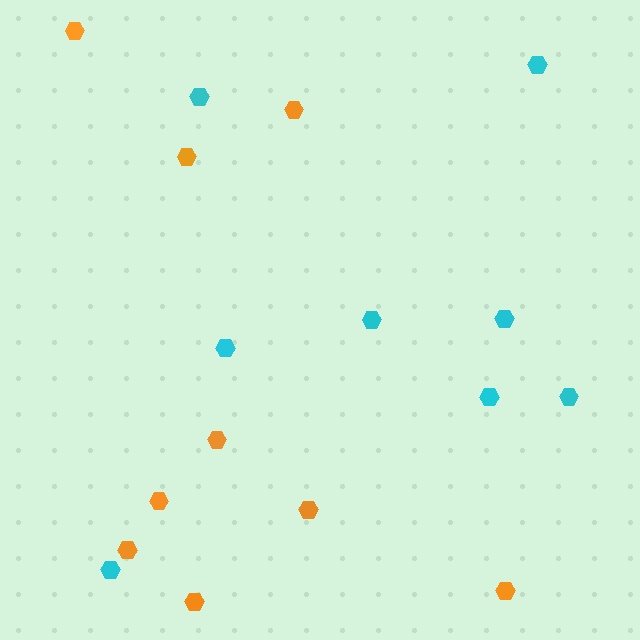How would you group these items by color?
There are 2 groups: one group of cyan hexagons (8) and one group of orange hexagons (9).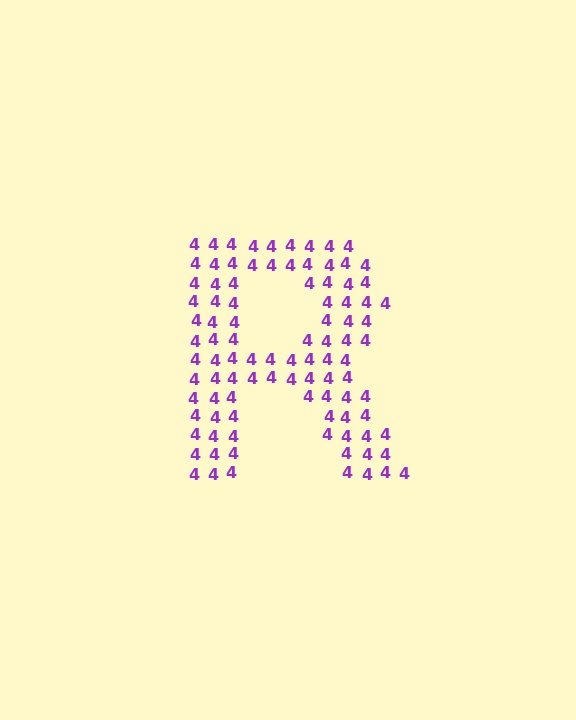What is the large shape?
The large shape is the letter R.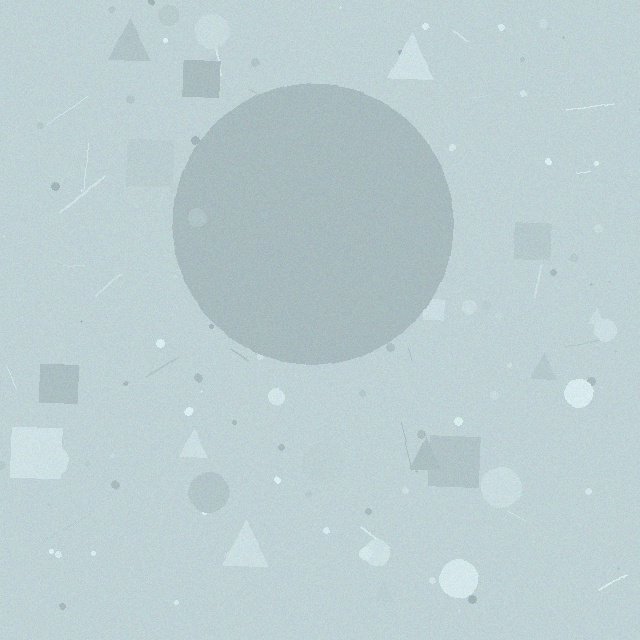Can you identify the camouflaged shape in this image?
The camouflaged shape is a circle.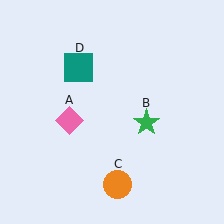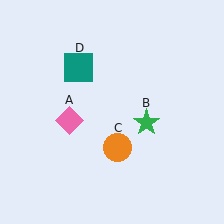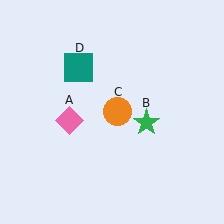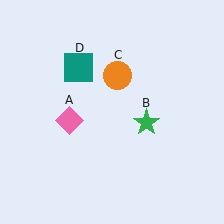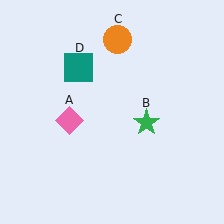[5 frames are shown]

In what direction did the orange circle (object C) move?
The orange circle (object C) moved up.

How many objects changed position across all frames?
1 object changed position: orange circle (object C).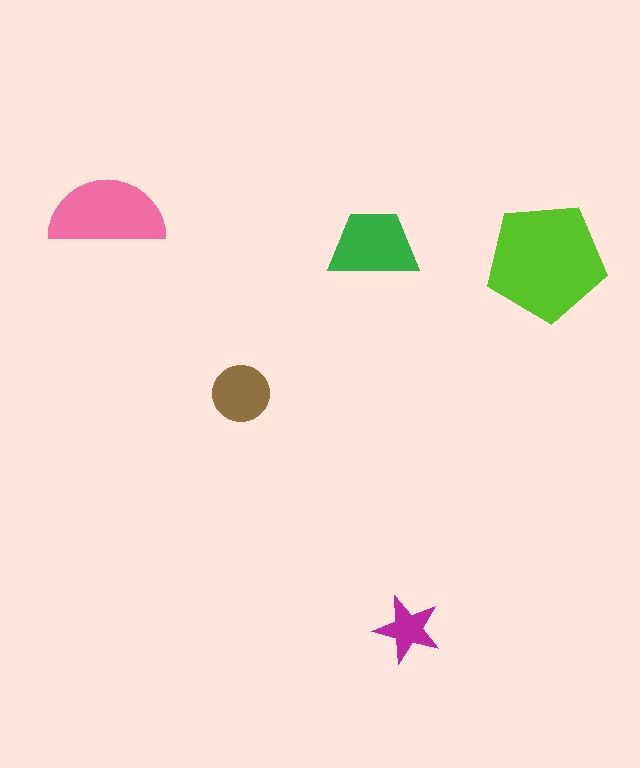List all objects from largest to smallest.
The lime pentagon, the pink semicircle, the green trapezoid, the brown circle, the magenta star.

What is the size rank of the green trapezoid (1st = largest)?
3rd.